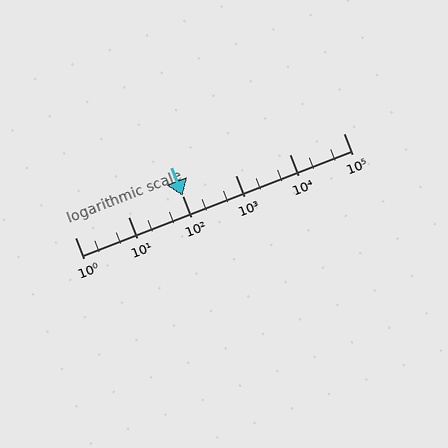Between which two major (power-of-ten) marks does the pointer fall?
The pointer is between 100 and 1000.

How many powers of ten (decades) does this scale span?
The scale spans 5 decades, from 1 to 100000.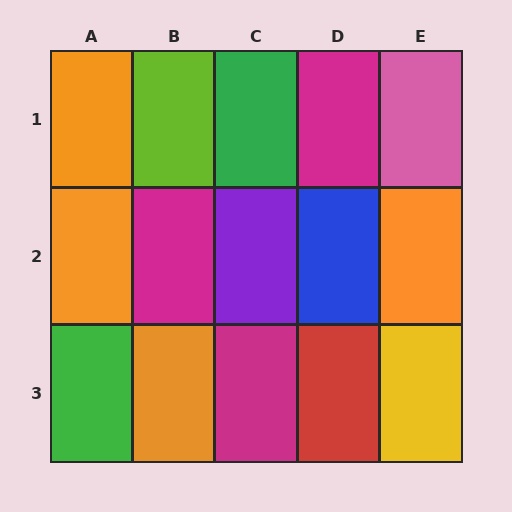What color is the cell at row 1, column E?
Pink.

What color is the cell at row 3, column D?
Red.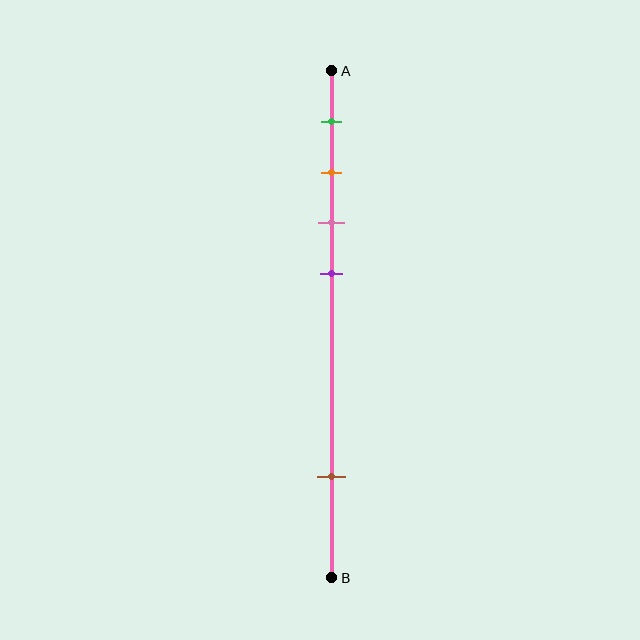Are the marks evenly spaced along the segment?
No, the marks are not evenly spaced.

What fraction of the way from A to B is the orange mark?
The orange mark is approximately 20% (0.2) of the way from A to B.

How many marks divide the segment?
There are 5 marks dividing the segment.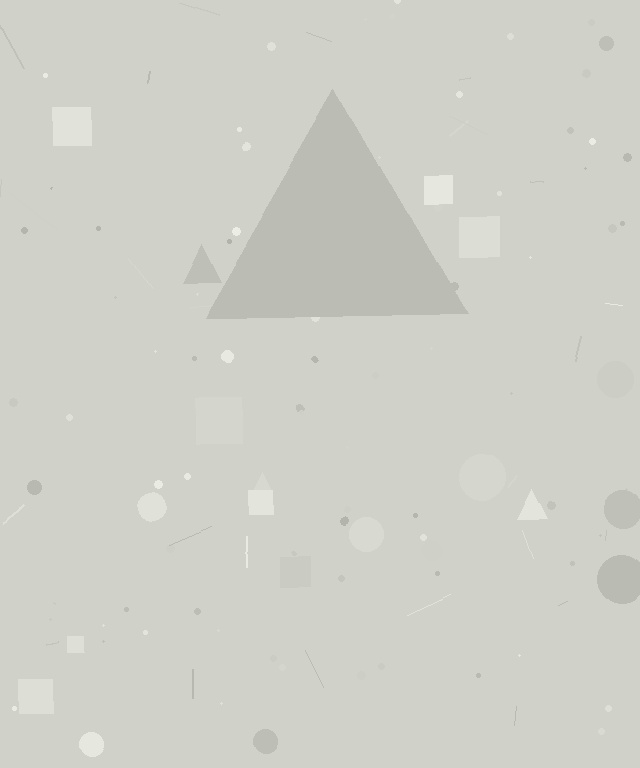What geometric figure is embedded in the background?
A triangle is embedded in the background.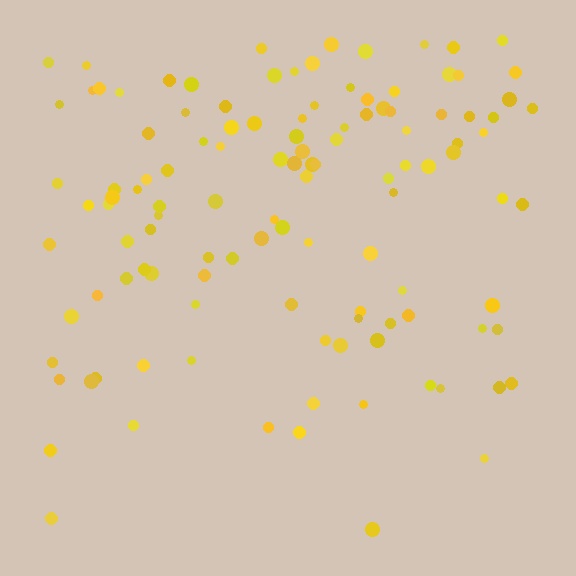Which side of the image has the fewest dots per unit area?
The bottom.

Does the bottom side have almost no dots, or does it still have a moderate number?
Still a moderate number, just noticeably fewer than the top.